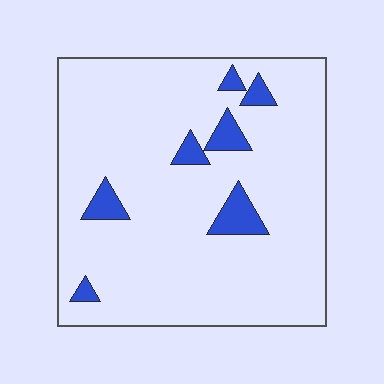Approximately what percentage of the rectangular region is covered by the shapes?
Approximately 10%.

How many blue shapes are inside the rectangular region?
7.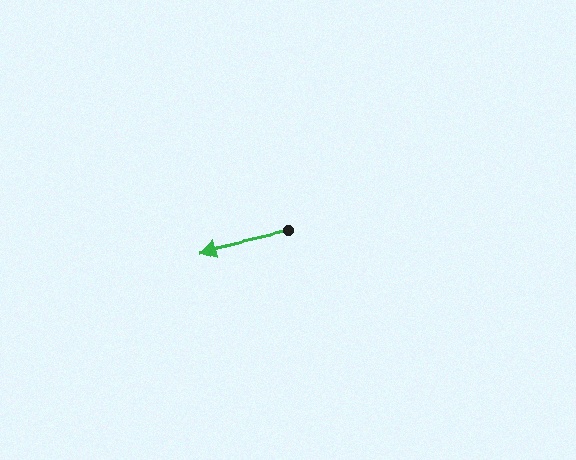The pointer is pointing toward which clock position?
Roughly 9 o'clock.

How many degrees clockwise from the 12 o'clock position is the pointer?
Approximately 257 degrees.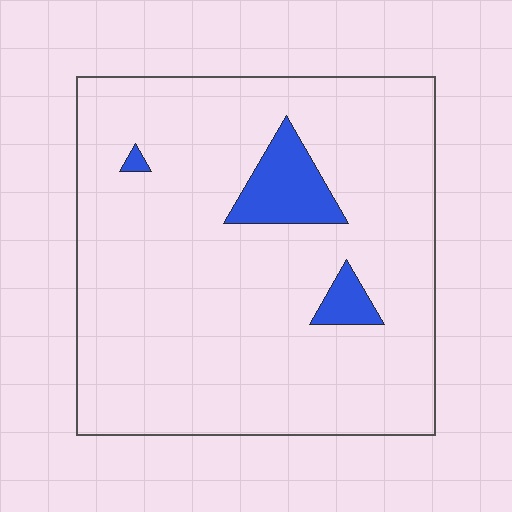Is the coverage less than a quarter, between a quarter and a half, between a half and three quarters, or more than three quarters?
Less than a quarter.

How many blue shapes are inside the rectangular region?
3.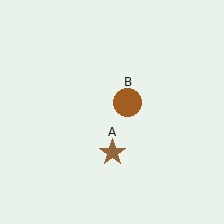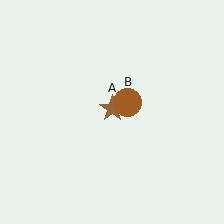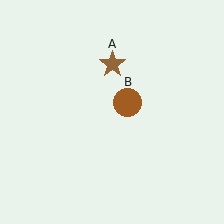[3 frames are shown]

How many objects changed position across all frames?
1 object changed position: brown star (object A).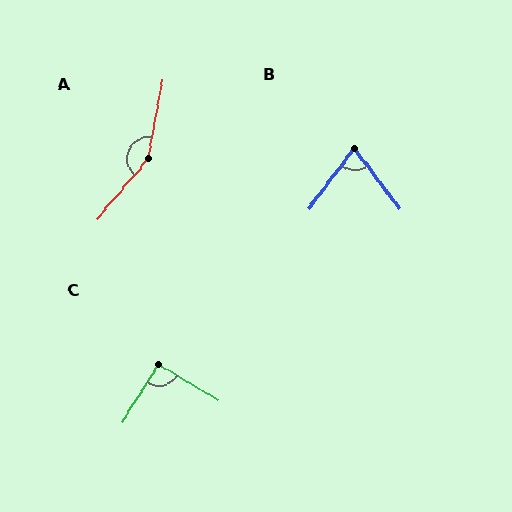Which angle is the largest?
A, at approximately 150 degrees.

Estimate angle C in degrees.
Approximately 91 degrees.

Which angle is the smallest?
B, at approximately 74 degrees.